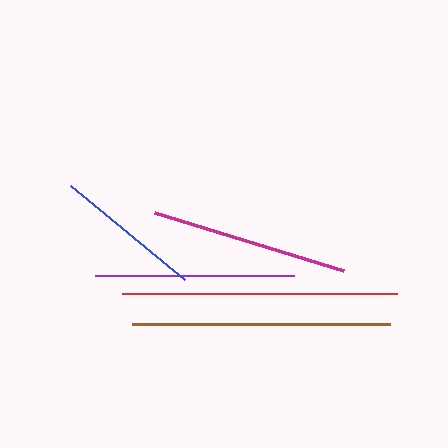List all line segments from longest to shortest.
From longest to shortest: red, brown, purple, magenta, blue.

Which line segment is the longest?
The red line is the longest at approximately 276 pixels.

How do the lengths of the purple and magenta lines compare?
The purple and magenta lines are approximately the same length.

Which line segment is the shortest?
The blue line is the shortest at approximately 148 pixels.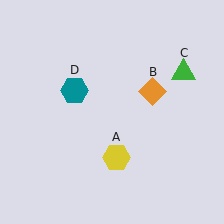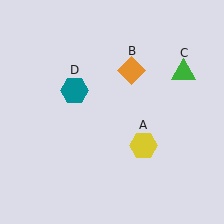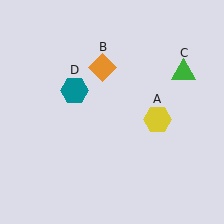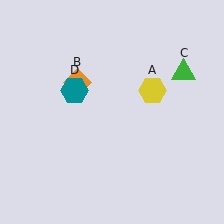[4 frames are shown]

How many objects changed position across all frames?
2 objects changed position: yellow hexagon (object A), orange diamond (object B).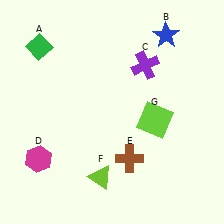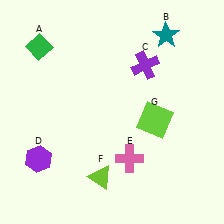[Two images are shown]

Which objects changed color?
B changed from blue to teal. D changed from magenta to purple. E changed from brown to pink.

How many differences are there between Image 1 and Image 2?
There are 3 differences between the two images.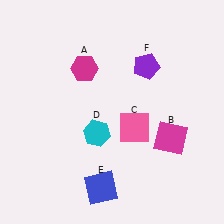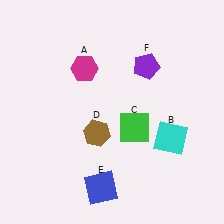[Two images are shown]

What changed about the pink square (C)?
In Image 1, C is pink. In Image 2, it changed to green.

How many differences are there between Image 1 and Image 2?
There are 3 differences between the two images.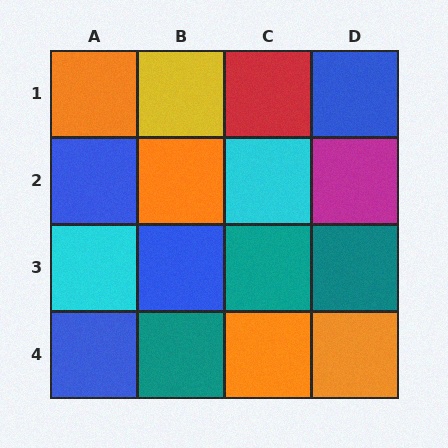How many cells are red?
1 cell is red.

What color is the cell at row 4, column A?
Blue.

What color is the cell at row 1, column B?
Yellow.